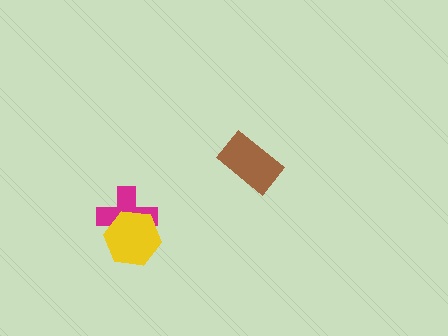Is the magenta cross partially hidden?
Yes, it is partially covered by another shape.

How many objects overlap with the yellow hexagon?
1 object overlaps with the yellow hexagon.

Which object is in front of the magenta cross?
The yellow hexagon is in front of the magenta cross.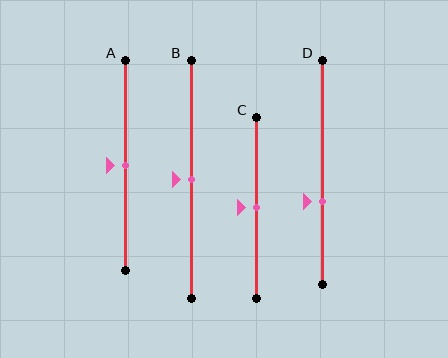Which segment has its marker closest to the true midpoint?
Segment A has its marker closest to the true midpoint.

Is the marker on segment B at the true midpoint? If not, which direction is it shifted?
Yes, the marker on segment B is at the true midpoint.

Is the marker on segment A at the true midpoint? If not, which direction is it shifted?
Yes, the marker on segment A is at the true midpoint.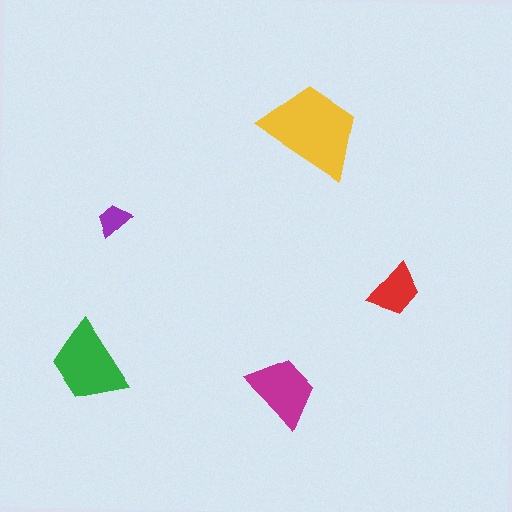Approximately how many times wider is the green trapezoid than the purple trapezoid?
About 2.5 times wider.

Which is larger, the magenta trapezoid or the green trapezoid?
The green one.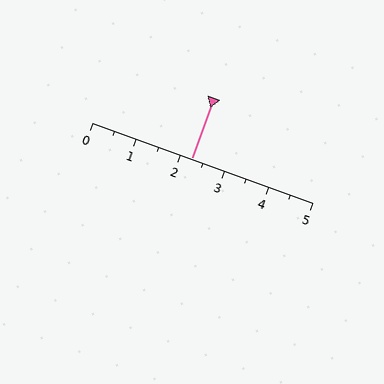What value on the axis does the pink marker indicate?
The marker indicates approximately 2.2.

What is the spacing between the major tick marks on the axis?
The major ticks are spaced 1 apart.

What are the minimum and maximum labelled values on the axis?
The axis runs from 0 to 5.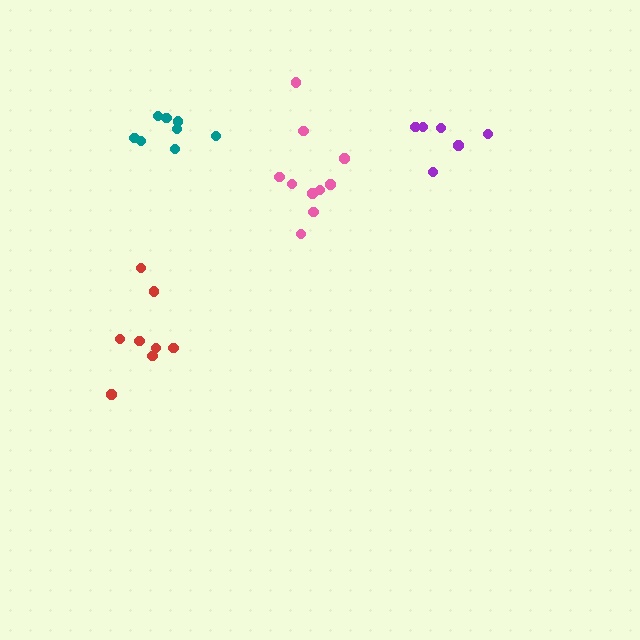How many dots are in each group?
Group 1: 10 dots, Group 2: 8 dots, Group 3: 8 dots, Group 4: 6 dots (32 total).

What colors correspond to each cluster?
The clusters are colored: pink, teal, red, purple.